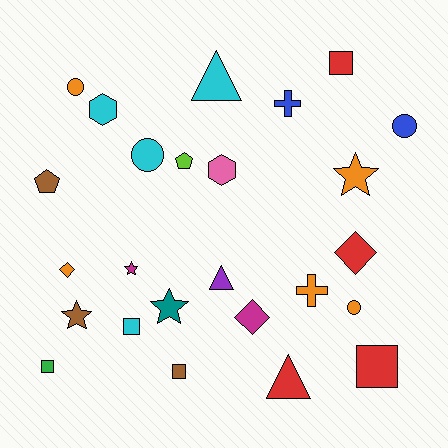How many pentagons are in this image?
There are 2 pentagons.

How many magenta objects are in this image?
There are 2 magenta objects.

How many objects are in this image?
There are 25 objects.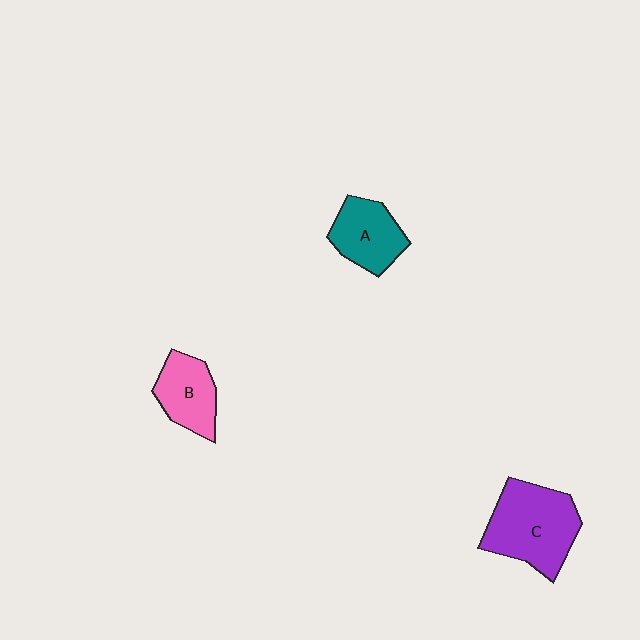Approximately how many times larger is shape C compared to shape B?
Approximately 1.7 times.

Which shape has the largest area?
Shape C (purple).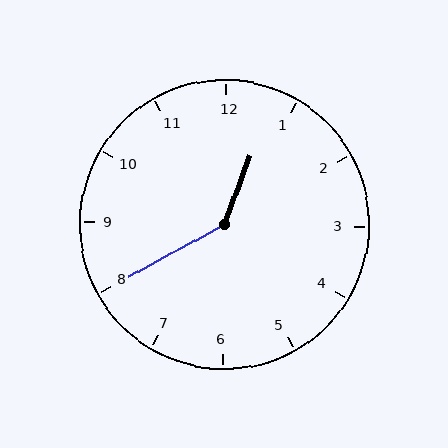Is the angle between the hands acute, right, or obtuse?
It is obtuse.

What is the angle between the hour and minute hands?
Approximately 140 degrees.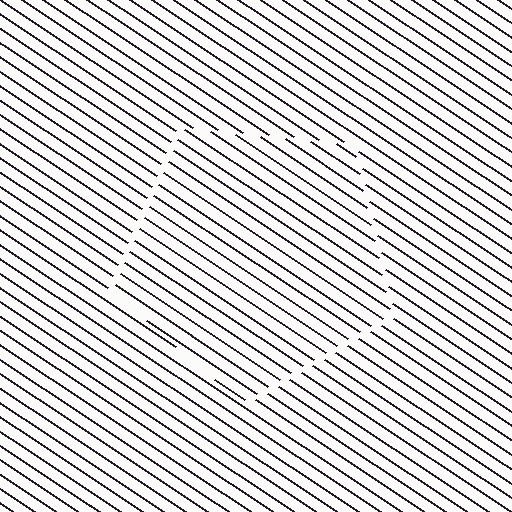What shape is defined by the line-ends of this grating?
An illusory pentagon. The interior of the shape contains the same grating, shifted by half a period — the contour is defined by the phase discontinuity where line-ends from the inner and outer gratings abut.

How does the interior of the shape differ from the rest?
The interior of the shape contains the same grating, shifted by half a period — the contour is defined by the phase discontinuity where line-ends from the inner and outer gratings abut.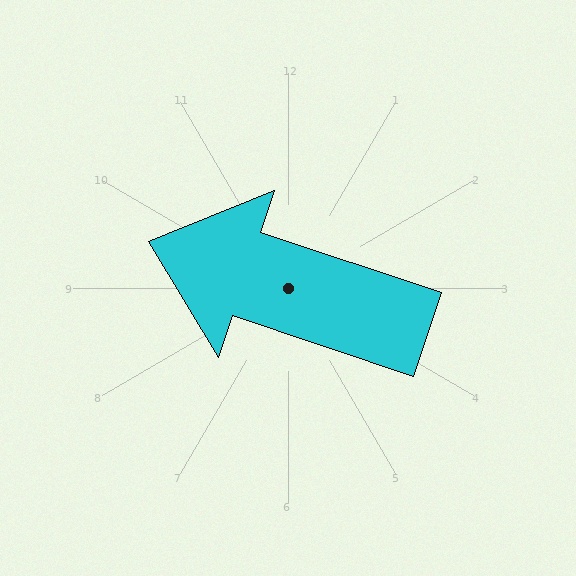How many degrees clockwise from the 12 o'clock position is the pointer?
Approximately 288 degrees.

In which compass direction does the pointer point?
West.